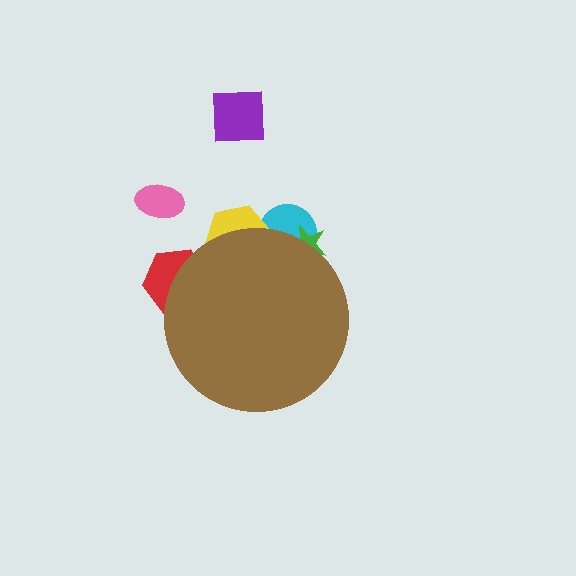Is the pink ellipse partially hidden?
No, the pink ellipse is fully visible.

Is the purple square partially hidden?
No, the purple square is fully visible.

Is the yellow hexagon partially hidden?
Yes, the yellow hexagon is partially hidden behind the brown circle.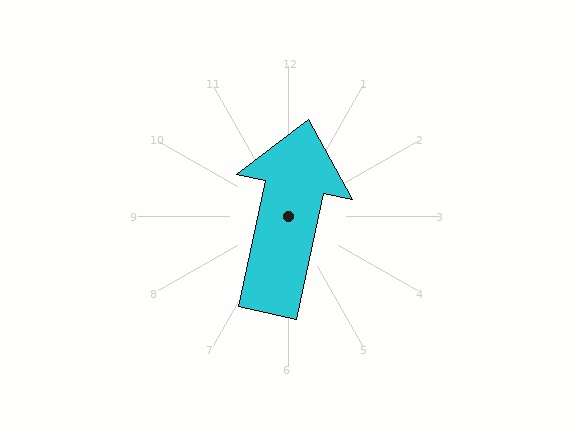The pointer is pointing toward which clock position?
Roughly 12 o'clock.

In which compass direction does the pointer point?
North.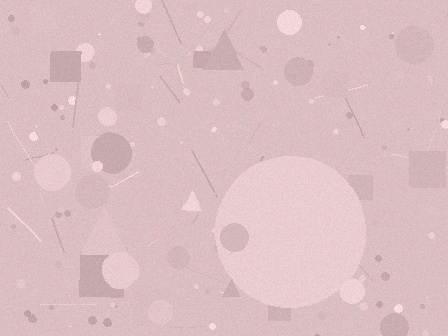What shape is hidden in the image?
A circle is hidden in the image.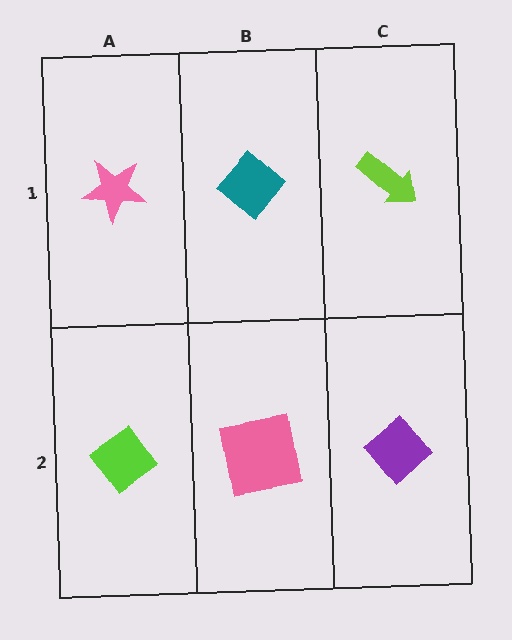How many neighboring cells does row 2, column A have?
2.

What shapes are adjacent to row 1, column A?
A lime diamond (row 2, column A), a teal diamond (row 1, column B).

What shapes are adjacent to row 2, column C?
A lime arrow (row 1, column C), a pink square (row 2, column B).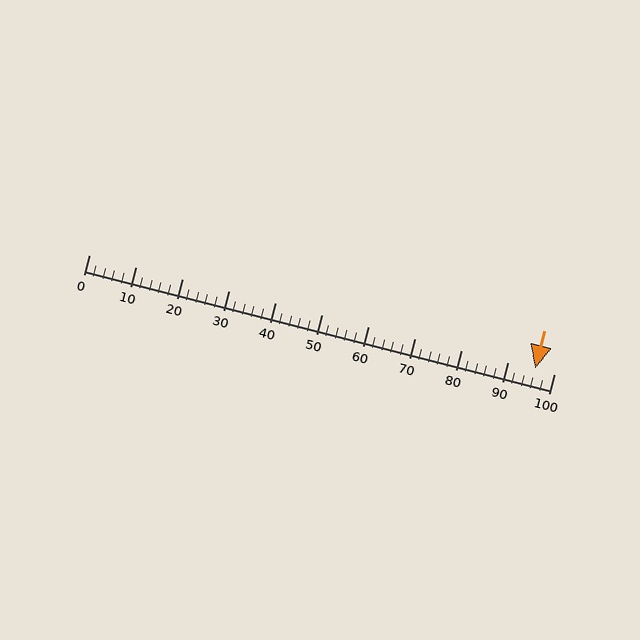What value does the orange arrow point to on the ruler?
The orange arrow points to approximately 96.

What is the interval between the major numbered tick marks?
The major tick marks are spaced 10 units apart.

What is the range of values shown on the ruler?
The ruler shows values from 0 to 100.